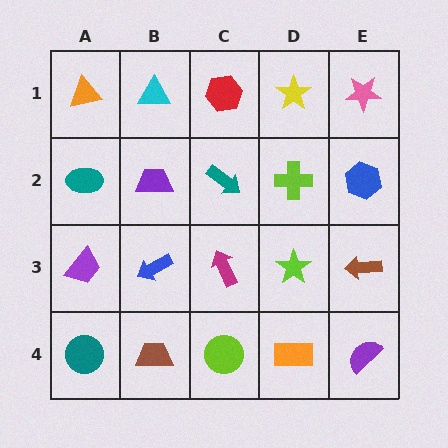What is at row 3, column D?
A lime star.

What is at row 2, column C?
A teal arrow.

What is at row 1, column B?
A cyan triangle.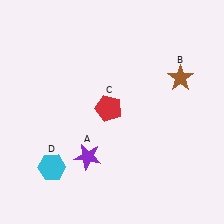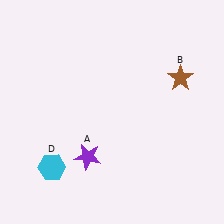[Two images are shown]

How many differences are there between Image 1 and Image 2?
There is 1 difference between the two images.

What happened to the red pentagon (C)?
The red pentagon (C) was removed in Image 2. It was in the top-left area of Image 1.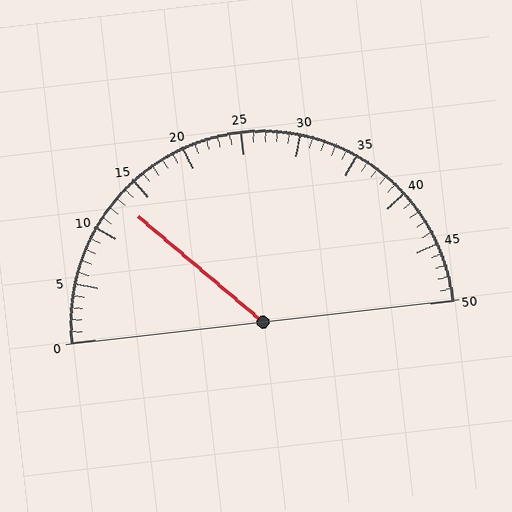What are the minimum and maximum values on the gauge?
The gauge ranges from 0 to 50.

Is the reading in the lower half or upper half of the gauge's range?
The reading is in the lower half of the range (0 to 50).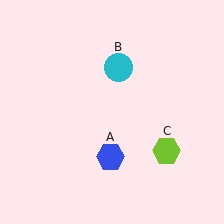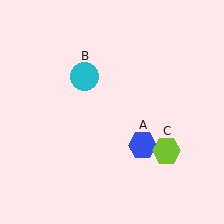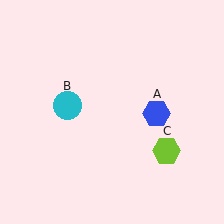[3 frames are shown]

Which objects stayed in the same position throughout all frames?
Lime hexagon (object C) remained stationary.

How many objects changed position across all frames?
2 objects changed position: blue hexagon (object A), cyan circle (object B).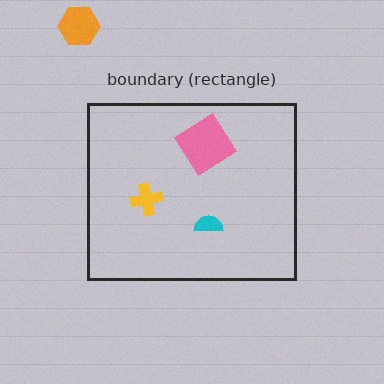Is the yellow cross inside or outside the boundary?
Inside.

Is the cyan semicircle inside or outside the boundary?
Inside.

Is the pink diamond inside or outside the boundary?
Inside.